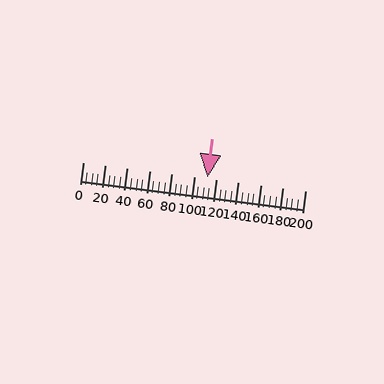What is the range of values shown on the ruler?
The ruler shows values from 0 to 200.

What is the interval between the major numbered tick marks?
The major tick marks are spaced 20 units apart.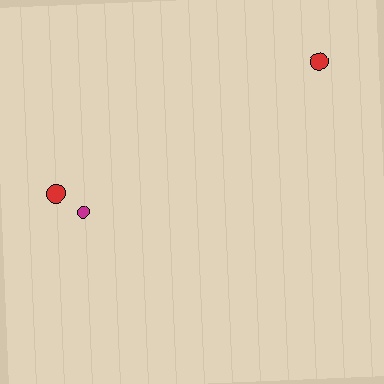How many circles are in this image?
There are 3 circles.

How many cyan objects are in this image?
There are no cyan objects.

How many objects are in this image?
There are 3 objects.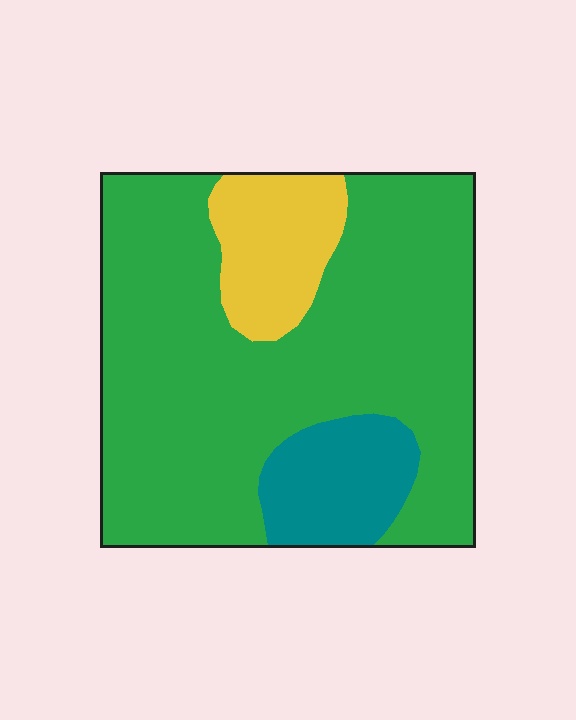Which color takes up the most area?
Green, at roughly 75%.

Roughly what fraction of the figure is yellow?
Yellow covers 13% of the figure.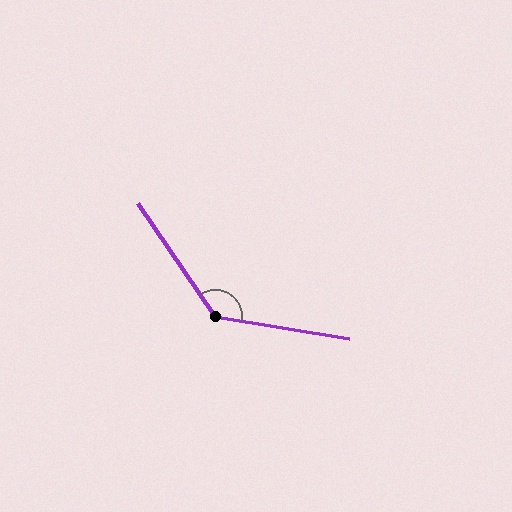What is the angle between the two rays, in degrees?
Approximately 134 degrees.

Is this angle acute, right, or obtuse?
It is obtuse.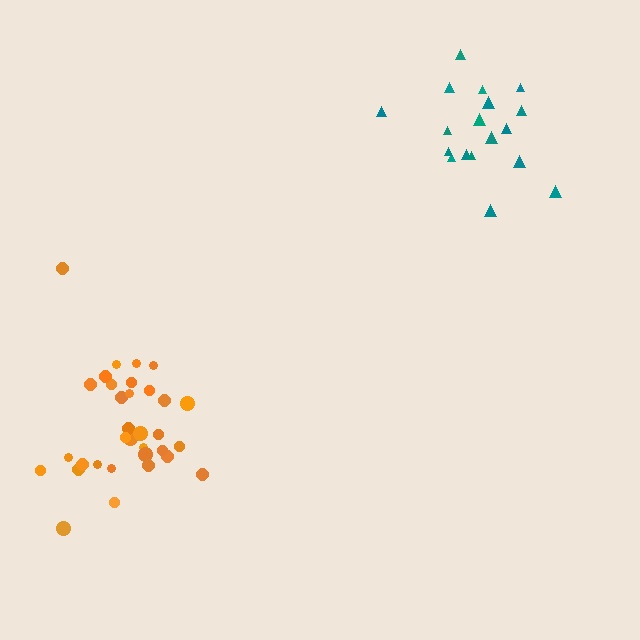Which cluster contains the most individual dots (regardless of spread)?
Orange (33).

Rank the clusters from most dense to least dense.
orange, teal.